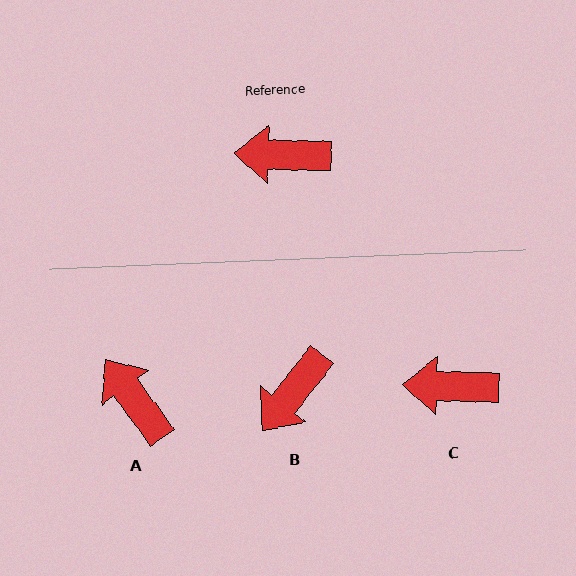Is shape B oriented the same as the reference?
No, it is off by about 53 degrees.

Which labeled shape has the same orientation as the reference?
C.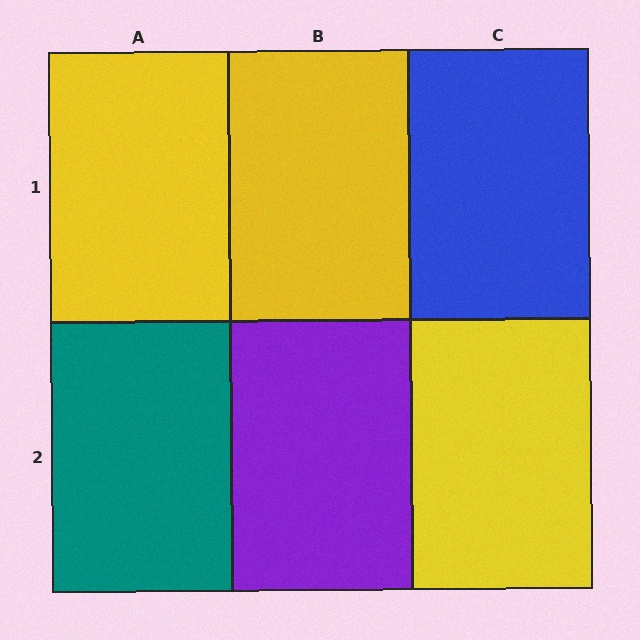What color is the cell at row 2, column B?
Purple.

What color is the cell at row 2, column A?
Teal.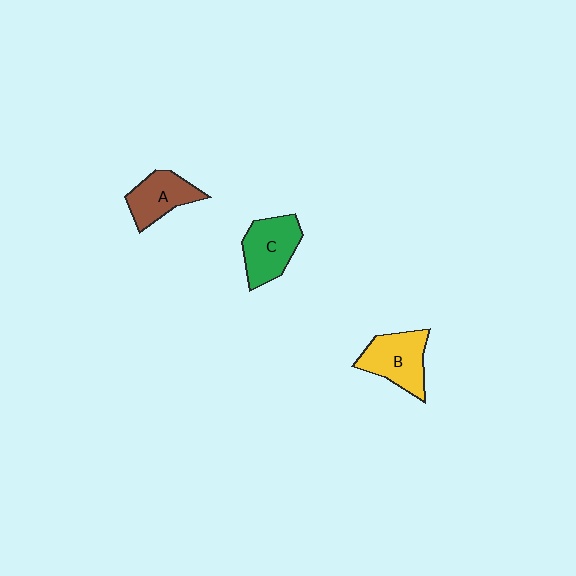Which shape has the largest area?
Shape B (yellow).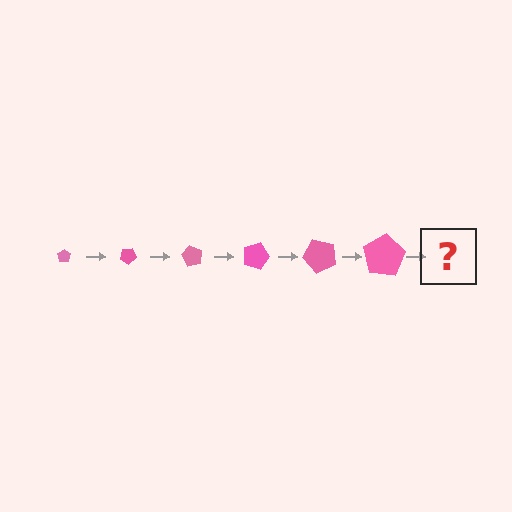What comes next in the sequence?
The next element should be a pentagon, larger than the previous one and rotated 180 degrees from the start.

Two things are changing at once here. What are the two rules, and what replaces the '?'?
The two rules are that the pentagon grows larger each step and it rotates 30 degrees each step. The '?' should be a pentagon, larger than the previous one and rotated 180 degrees from the start.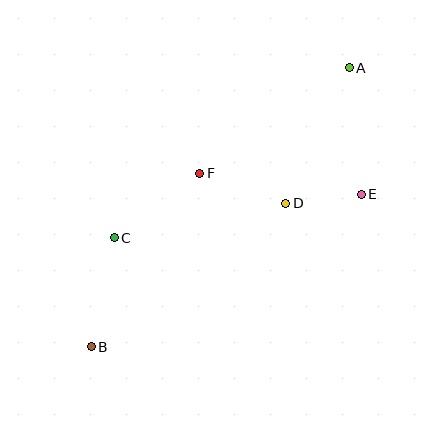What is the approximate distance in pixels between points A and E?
The distance between A and E is approximately 127 pixels.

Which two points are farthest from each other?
Points A and B are farthest from each other.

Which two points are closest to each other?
Points D and E are closest to each other.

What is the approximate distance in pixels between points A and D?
The distance between A and D is approximately 150 pixels.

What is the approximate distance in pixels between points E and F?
The distance between E and F is approximately 163 pixels.